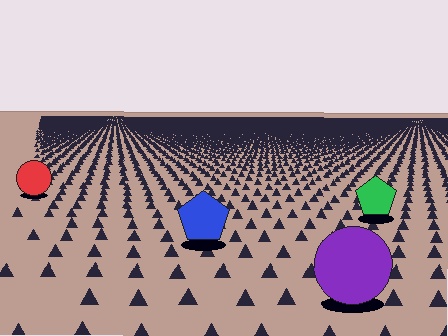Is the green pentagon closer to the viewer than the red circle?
Yes. The green pentagon is closer — you can tell from the texture gradient: the ground texture is coarser near it.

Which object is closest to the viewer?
The purple circle is closest. The texture marks near it are larger and more spread out.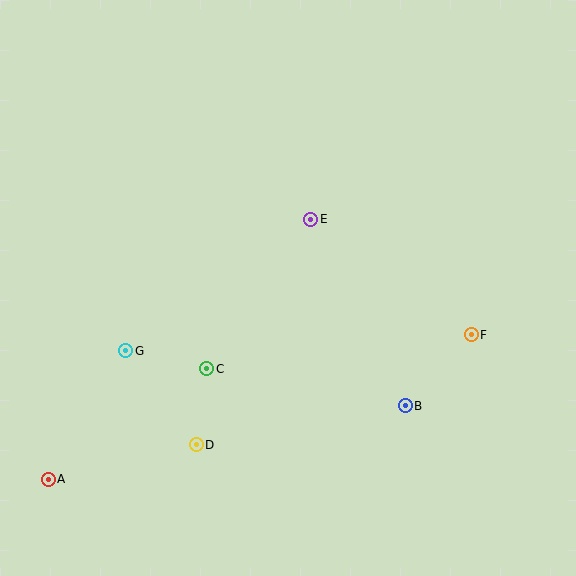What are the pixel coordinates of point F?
Point F is at (471, 335).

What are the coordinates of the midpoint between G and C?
The midpoint between G and C is at (166, 360).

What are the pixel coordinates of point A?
Point A is at (48, 479).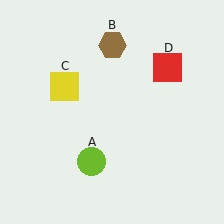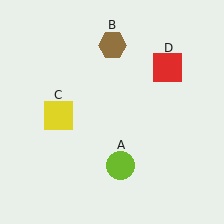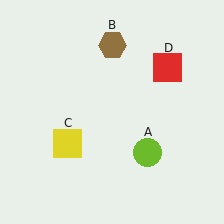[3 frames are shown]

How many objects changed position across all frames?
2 objects changed position: lime circle (object A), yellow square (object C).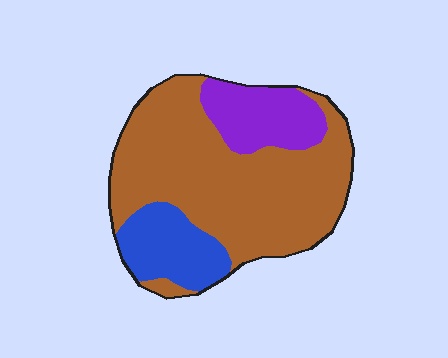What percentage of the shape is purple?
Purple takes up about one sixth (1/6) of the shape.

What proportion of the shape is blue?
Blue covers 17% of the shape.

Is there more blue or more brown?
Brown.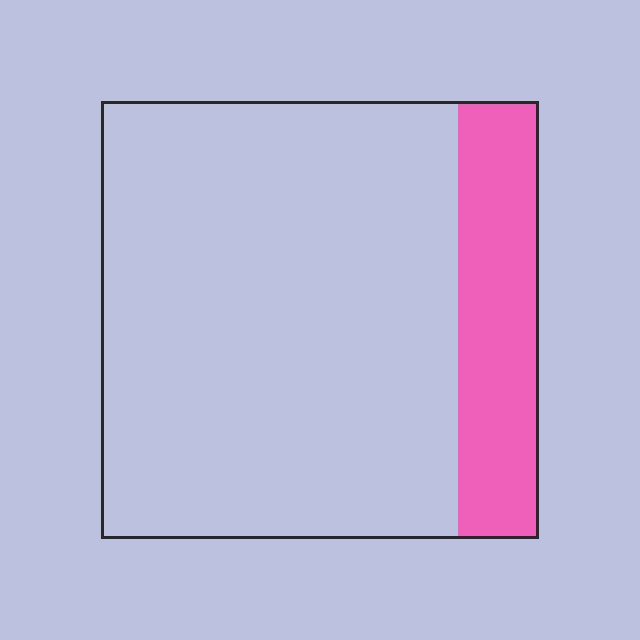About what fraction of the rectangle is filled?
About one fifth (1/5).